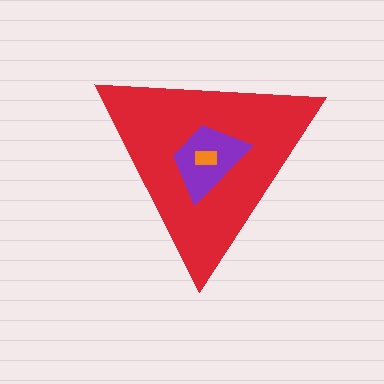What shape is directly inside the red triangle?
The purple trapezoid.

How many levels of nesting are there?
3.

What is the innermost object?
The orange rectangle.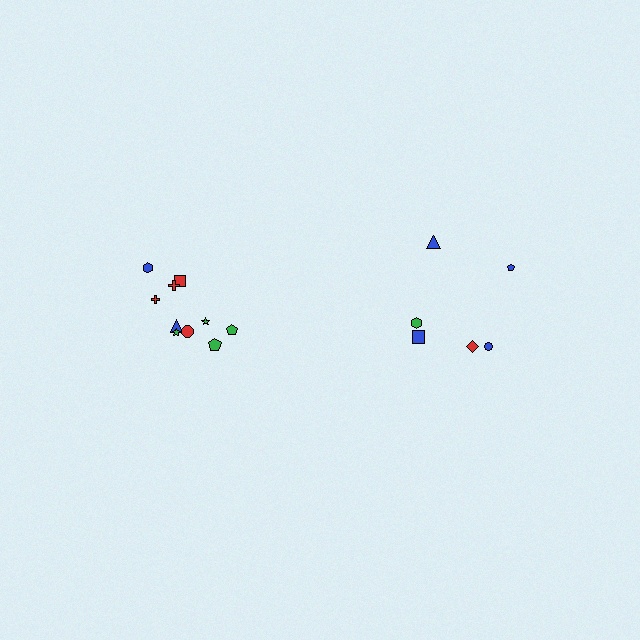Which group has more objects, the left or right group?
The left group.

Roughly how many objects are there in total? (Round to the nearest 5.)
Roughly 15 objects in total.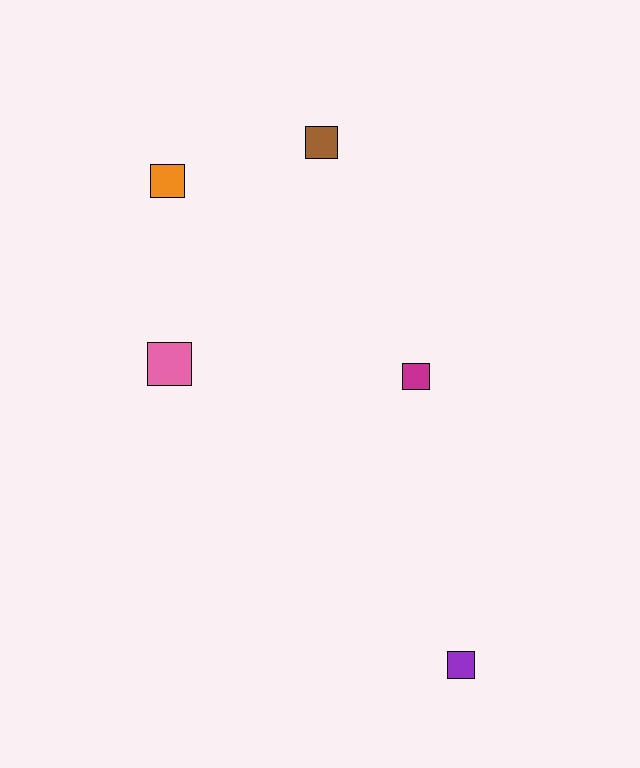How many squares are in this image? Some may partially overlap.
There are 5 squares.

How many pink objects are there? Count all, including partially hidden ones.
There is 1 pink object.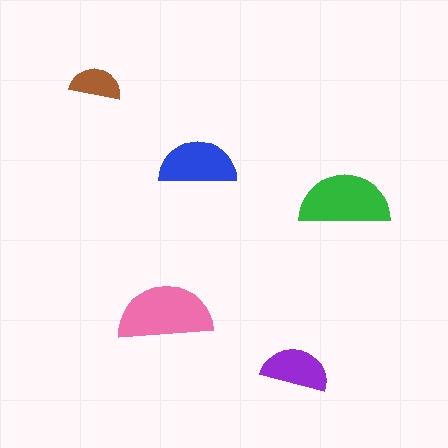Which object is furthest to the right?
The green semicircle is rightmost.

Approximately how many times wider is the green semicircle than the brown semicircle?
About 2 times wider.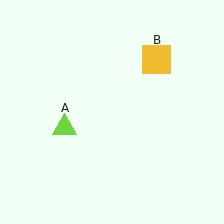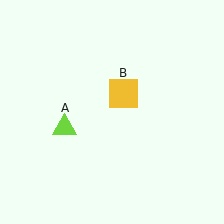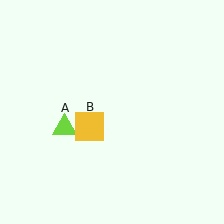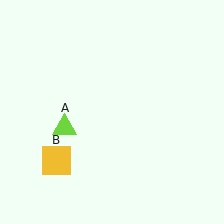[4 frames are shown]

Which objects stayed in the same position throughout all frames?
Lime triangle (object A) remained stationary.